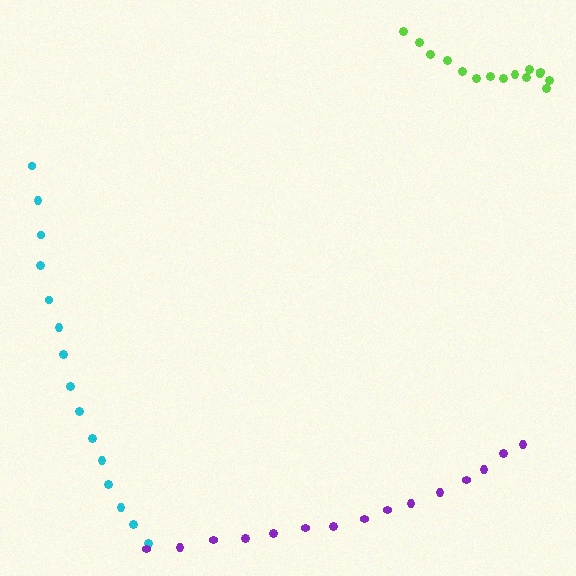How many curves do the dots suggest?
There are 3 distinct paths.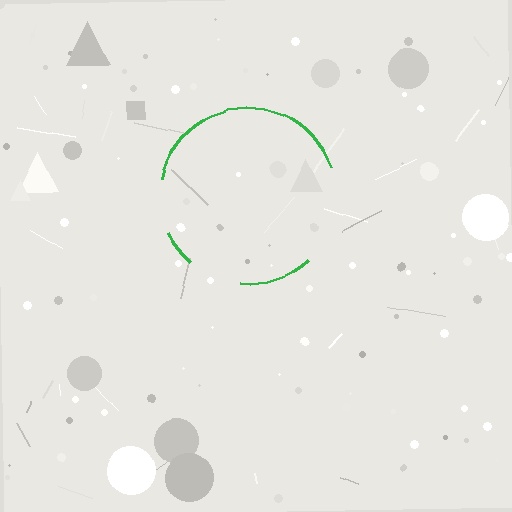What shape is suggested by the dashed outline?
The dashed outline suggests a circle.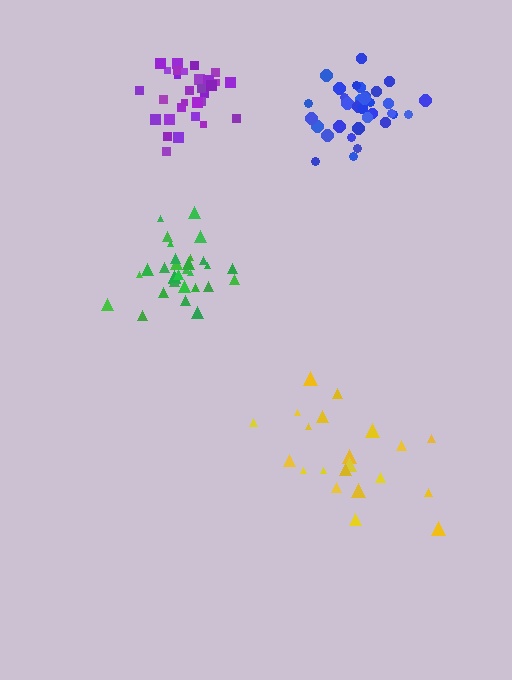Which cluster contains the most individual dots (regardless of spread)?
Blue (33).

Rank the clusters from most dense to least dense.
green, blue, purple, yellow.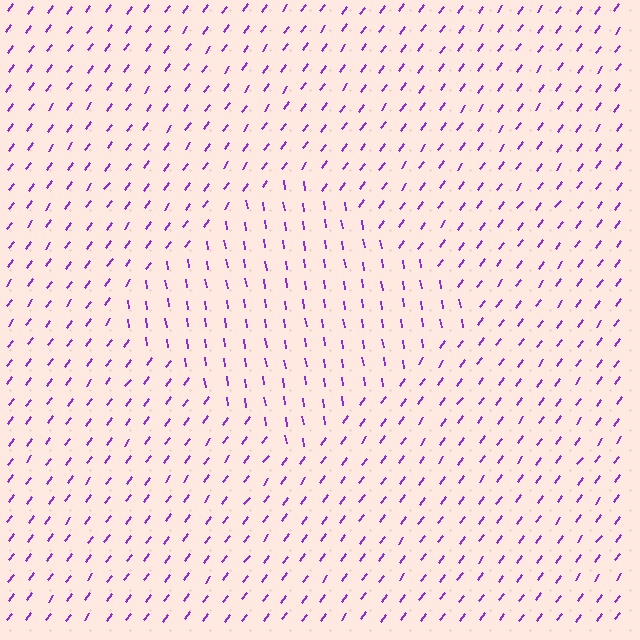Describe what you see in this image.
The image is filled with small purple line segments. A diamond region in the image has lines oriented differently from the surrounding lines, creating a visible texture boundary.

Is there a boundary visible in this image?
Yes, there is a texture boundary formed by a change in line orientation.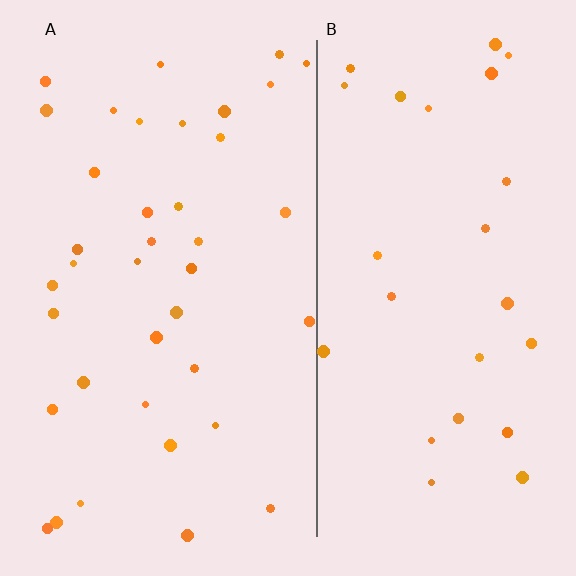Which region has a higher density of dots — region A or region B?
A (the left).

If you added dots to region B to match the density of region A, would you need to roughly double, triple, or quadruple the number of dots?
Approximately double.